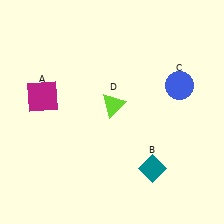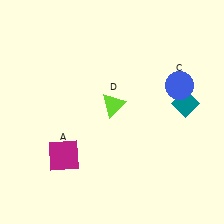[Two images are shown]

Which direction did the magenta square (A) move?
The magenta square (A) moved down.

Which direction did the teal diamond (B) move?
The teal diamond (B) moved up.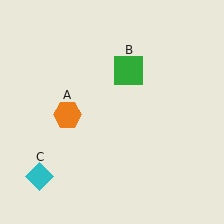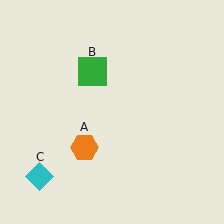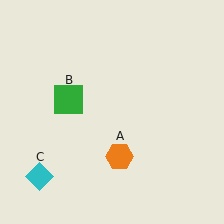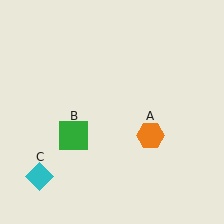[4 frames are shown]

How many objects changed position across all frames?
2 objects changed position: orange hexagon (object A), green square (object B).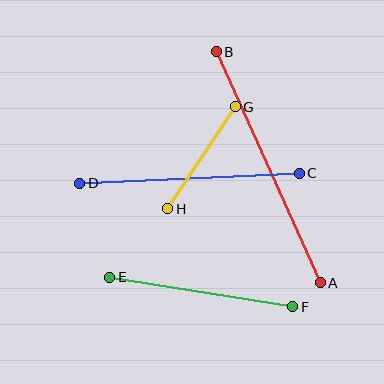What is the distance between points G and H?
The distance is approximately 122 pixels.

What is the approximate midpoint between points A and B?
The midpoint is at approximately (268, 167) pixels.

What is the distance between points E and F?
The distance is approximately 185 pixels.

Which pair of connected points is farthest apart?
Points A and B are farthest apart.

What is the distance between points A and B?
The distance is approximately 254 pixels.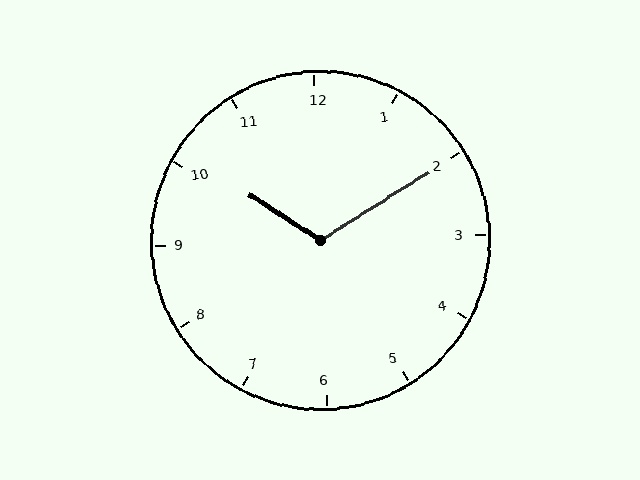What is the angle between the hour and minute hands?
Approximately 115 degrees.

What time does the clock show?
10:10.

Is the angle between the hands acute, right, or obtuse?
It is obtuse.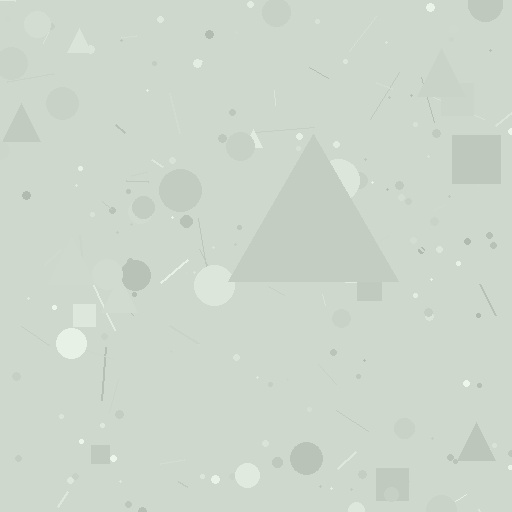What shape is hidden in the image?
A triangle is hidden in the image.